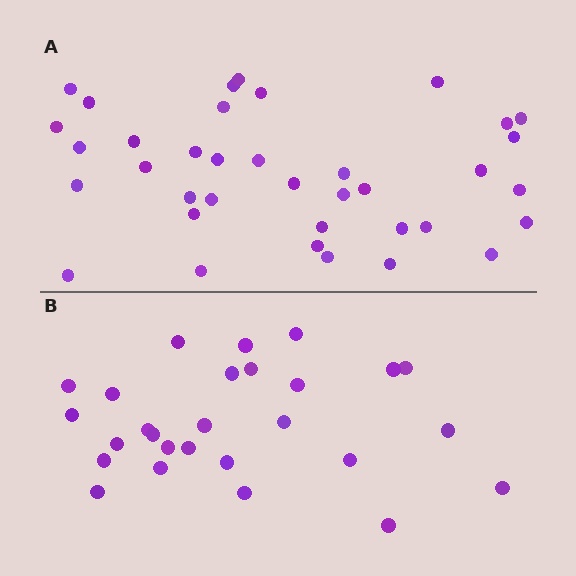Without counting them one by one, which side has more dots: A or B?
Region A (the top region) has more dots.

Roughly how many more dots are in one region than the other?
Region A has roughly 10 or so more dots than region B.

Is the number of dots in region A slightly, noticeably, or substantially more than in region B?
Region A has noticeably more, but not dramatically so. The ratio is roughly 1.4 to 1.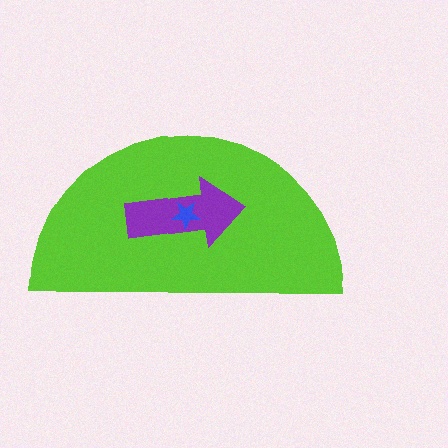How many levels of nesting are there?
3.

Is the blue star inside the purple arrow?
Yes.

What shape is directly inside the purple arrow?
The blue star.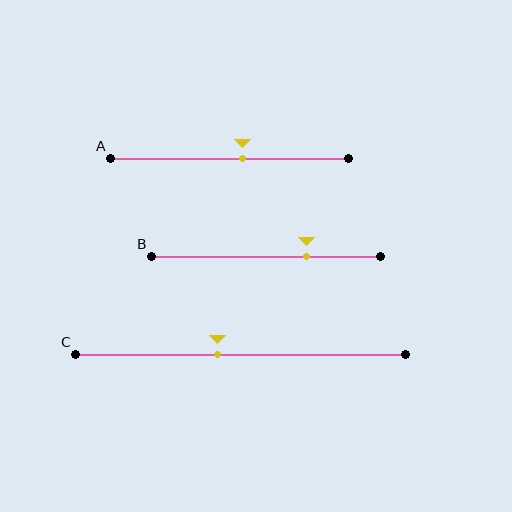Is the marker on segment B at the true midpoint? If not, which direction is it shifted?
No, the marker on segment B is shifted to the right by about 18% of the segment length.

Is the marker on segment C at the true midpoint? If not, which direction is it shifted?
No, the marker on segment C is shifted to the left by about 7% of the segment length.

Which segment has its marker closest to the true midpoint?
Segment A has its marker closest to the true midpoint.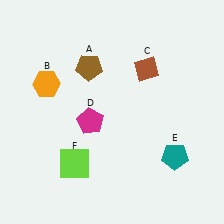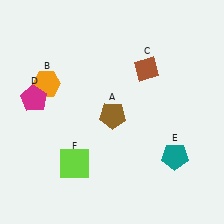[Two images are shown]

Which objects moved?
The objects that moved are: the brown pentagon (A), the magenta pentagon (D).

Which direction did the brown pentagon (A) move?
The brown pentagon (A) moved down.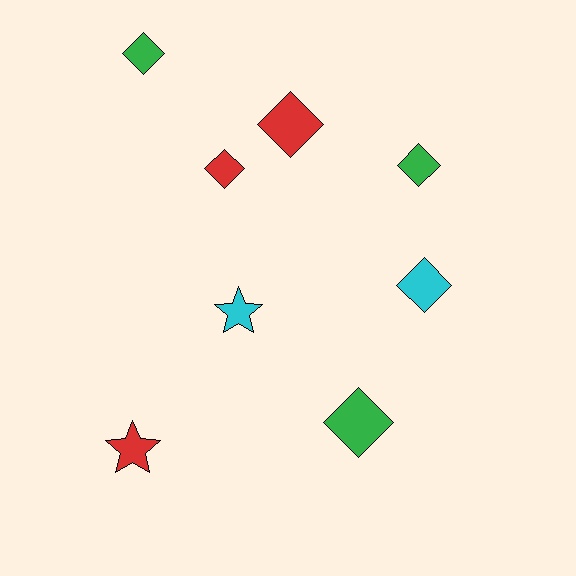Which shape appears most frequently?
Diamond, with 6 objects.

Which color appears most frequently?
Green, with 3 objects.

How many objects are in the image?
There are 8 objects.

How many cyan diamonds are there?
There is 1 cyan diamond.